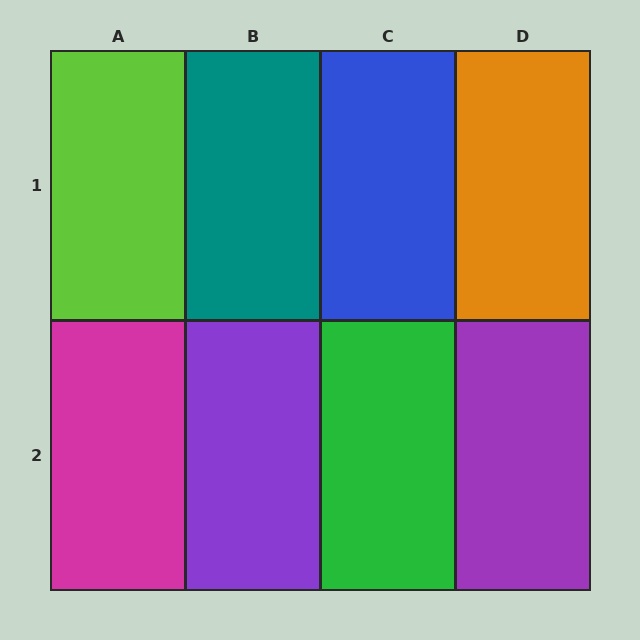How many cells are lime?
1 cell is lime.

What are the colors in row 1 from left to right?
Lime, teal, blue, orange.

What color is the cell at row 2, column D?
Purple.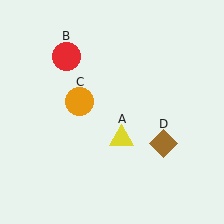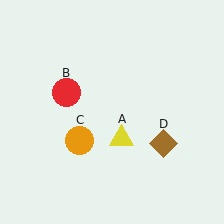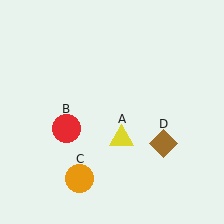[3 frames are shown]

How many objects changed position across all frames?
2 objects changed position: red circle (object B), orange circle (object C).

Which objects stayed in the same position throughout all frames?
Yellow triangle (object A) and brown diamond (object D) remained stationary.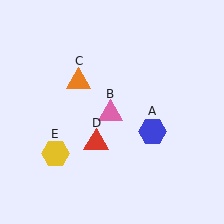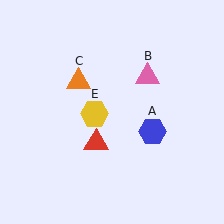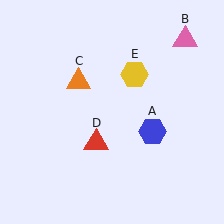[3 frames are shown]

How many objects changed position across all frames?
2 objects changed position: pink triangle (object B), yellow hexagon (object E).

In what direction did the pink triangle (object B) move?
The pink triangle (object B) moved up and to the right.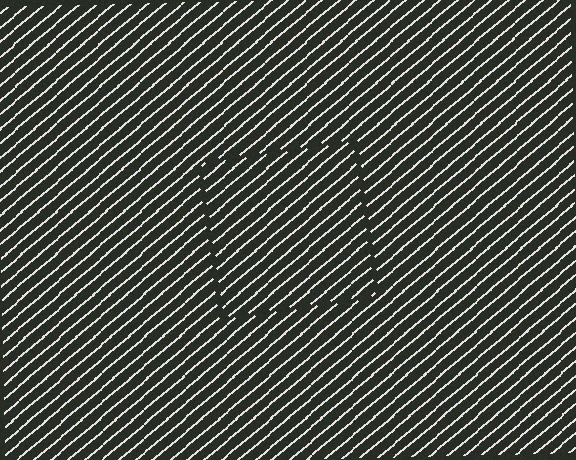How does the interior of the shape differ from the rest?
The interior of the shape contains the same grating, shifted by half a period — the contour is defined by the phase discontinuity where line-ends from the inner and outer gratings abut.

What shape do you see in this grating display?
An illusory square. The interior of the shape contains the same grating, shifted by half a period — the contour is defined by the phase discontinuity where line-ends from the inner and outer gratings abut.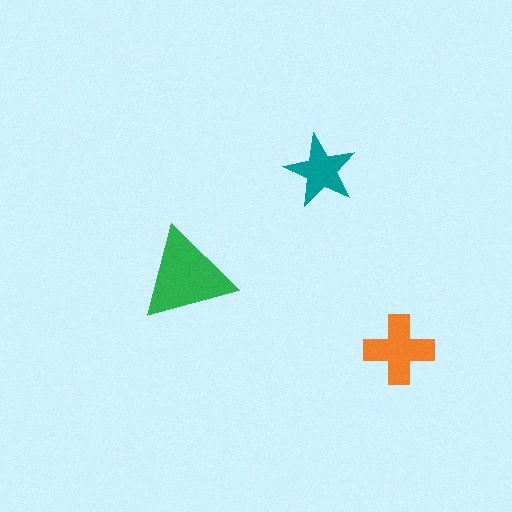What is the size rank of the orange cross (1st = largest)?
2nd.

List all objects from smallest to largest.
The teal star, the orange cross, the green triangle.